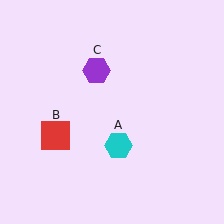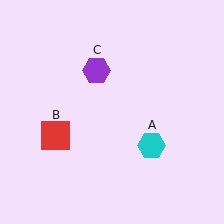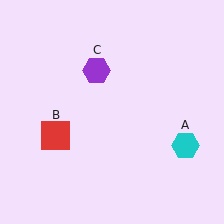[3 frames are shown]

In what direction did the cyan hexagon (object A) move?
The cyan hexagon (object A) moved right.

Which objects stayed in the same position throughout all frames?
Red square (object B) and purple hexagon (object C) remained stationary.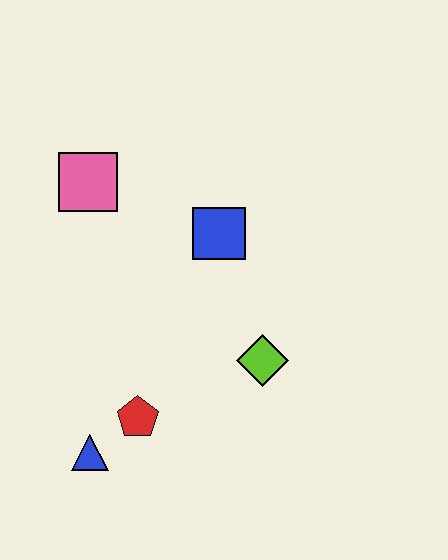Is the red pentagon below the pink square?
Yes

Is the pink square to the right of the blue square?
No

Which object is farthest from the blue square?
The blue triangle is farthest from the blue square.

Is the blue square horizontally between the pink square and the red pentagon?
No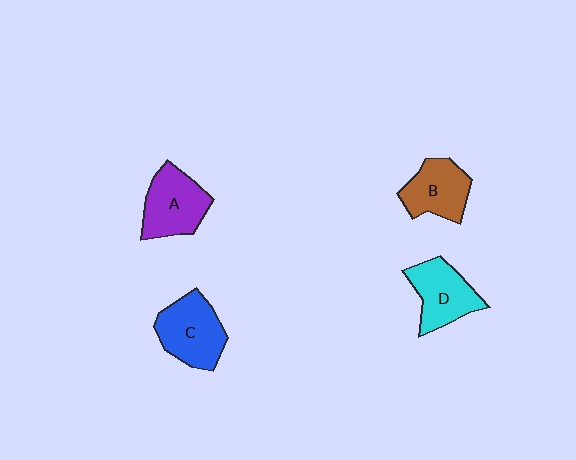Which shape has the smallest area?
Shape B (brown).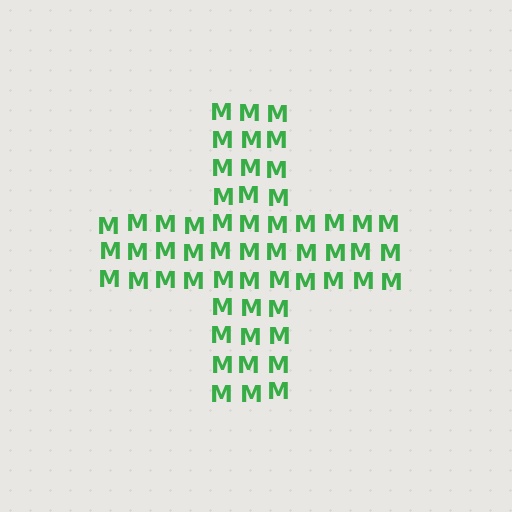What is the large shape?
The large shape is a cross.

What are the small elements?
The small elements are letter M's.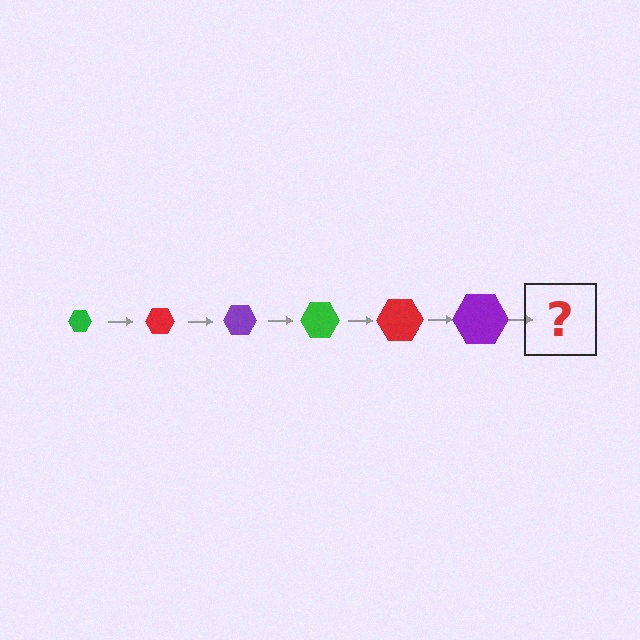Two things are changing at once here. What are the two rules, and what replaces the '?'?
The two rules are that the hexagon grows larger each step and the color cycles through green, red, and purple. The '?' should be a green hexagon, larger than the previous one.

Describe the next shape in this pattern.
It should be a green hexagon, larger than the previous one.